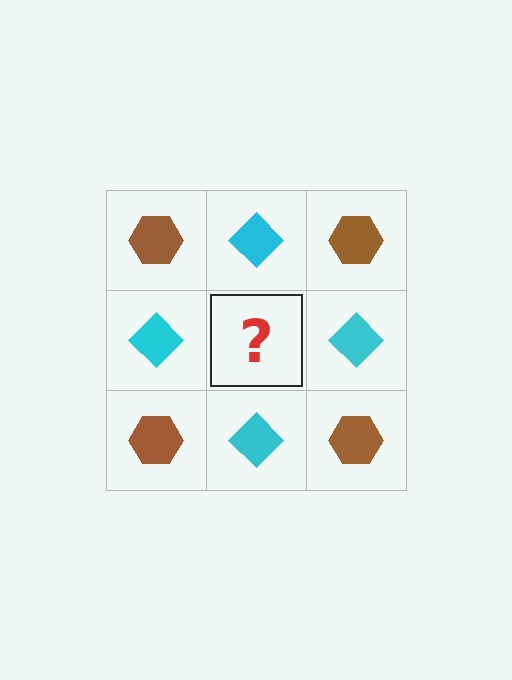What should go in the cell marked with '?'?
The missing cell should contain a brown hexagon.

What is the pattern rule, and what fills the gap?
The rule is that it alternates brown hexagon and cyan diamond in a checkerboard pattern. The gap should be filled with a brown hexagon.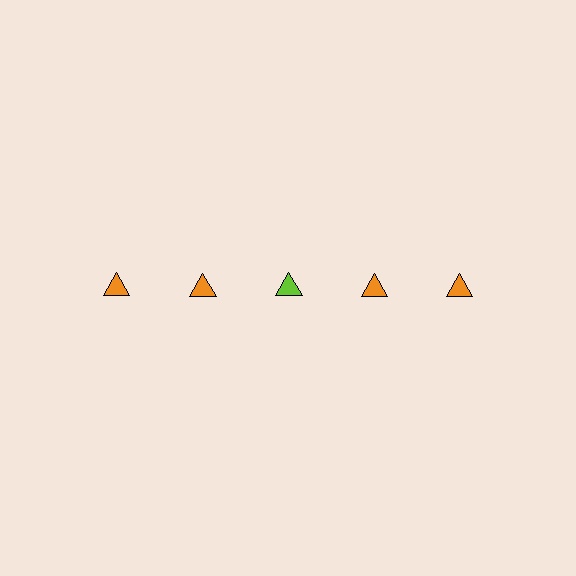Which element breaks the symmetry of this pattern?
The lime triangle in the top row, center column breaks the symmetry. All other shapes are orange triangles.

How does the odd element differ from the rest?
It has a different color: lime instead of orange.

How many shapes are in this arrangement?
There are 5 shapes arranged in a grid pattern.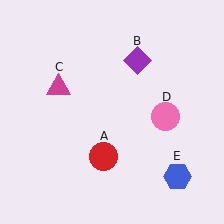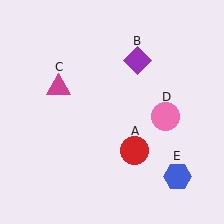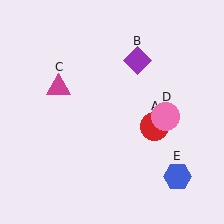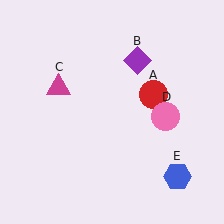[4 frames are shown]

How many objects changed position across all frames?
1 object changed position: red circle (object A).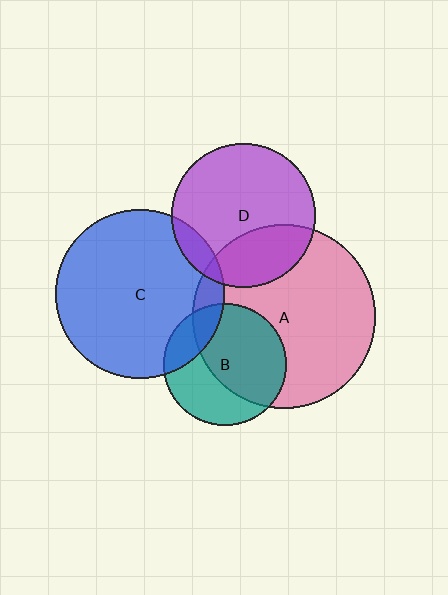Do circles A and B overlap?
Yes.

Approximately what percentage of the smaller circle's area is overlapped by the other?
Approximately 60%.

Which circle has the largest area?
Circle A (pink).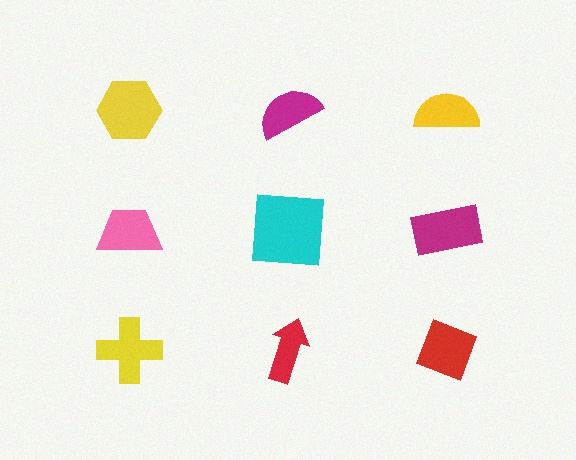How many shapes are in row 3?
3 shapes.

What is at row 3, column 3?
A red diamond.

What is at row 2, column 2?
A cyan square.